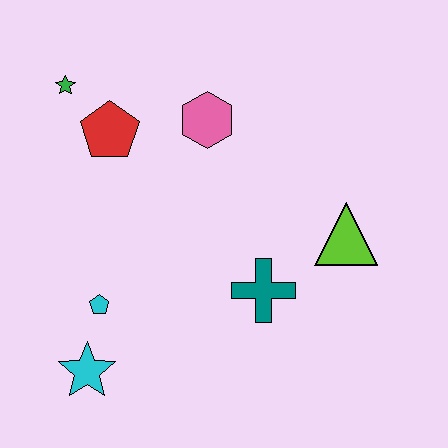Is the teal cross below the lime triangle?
Yes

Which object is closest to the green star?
The red pentagon is closest to the green star.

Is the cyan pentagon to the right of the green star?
Yes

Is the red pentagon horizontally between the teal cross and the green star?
Yes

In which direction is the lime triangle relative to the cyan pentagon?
The lime triangle is to the right of the cyan pentagon.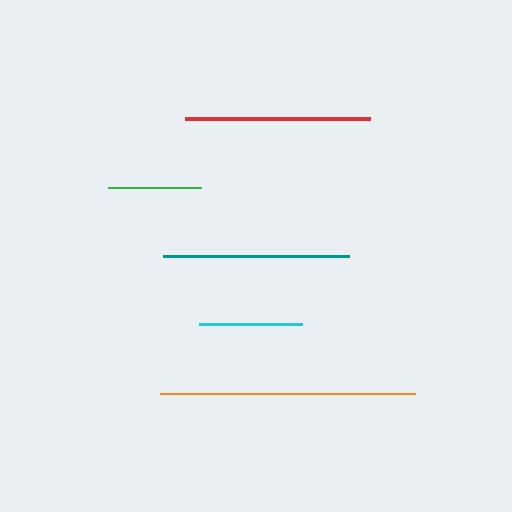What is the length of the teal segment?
The teal segment is approximately 187 pixels long.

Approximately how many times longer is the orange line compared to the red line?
The orange line is approximately 1.4 times the length of the red line.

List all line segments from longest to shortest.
From longest to shortest: orange, teal, red, cyan, green.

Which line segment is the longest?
The orange line is the longest at approximately 255 pixels.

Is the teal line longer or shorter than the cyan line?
The teal line is longer than the cyan line.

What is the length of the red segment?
The red segment is approximately 186 pixels long.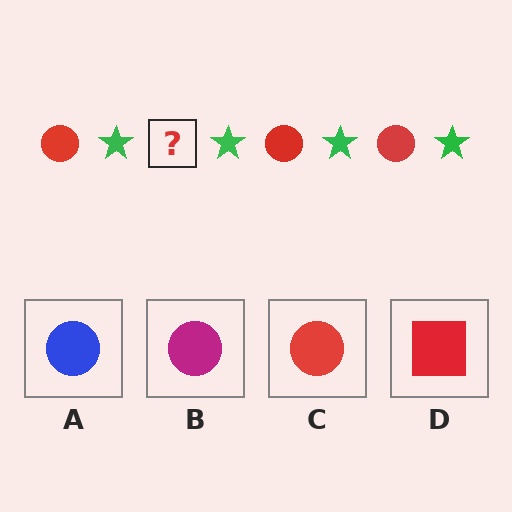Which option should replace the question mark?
Option C.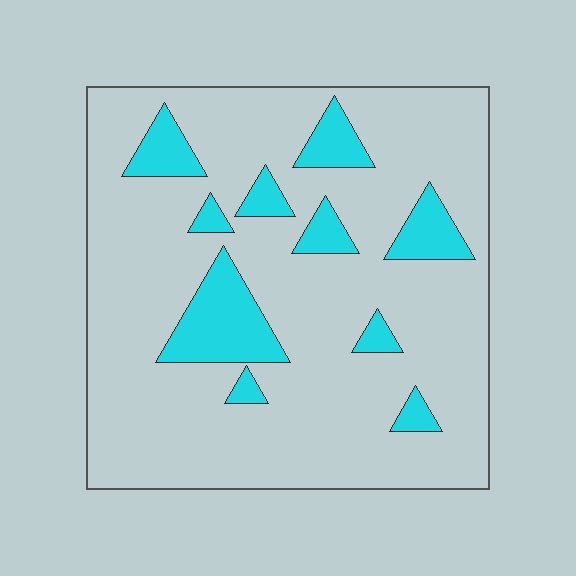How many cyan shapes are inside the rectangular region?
10.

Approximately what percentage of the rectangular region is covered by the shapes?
Approximately 15%.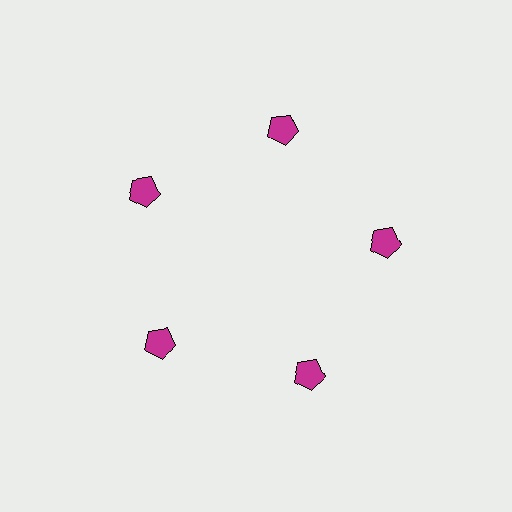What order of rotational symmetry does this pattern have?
This pattern has 5-fold rotational symmetry.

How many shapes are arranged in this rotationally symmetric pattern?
There are 5 shapes, arranged in 5 groups of 1.